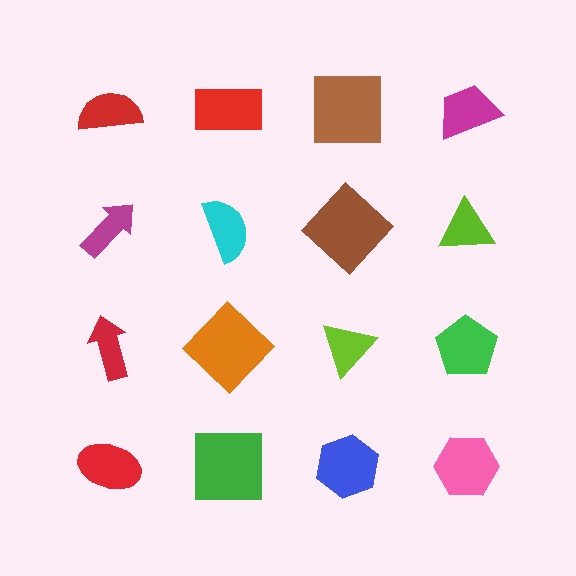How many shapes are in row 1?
4 shapes.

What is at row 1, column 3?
A brown square.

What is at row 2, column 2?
A cyan semicircle.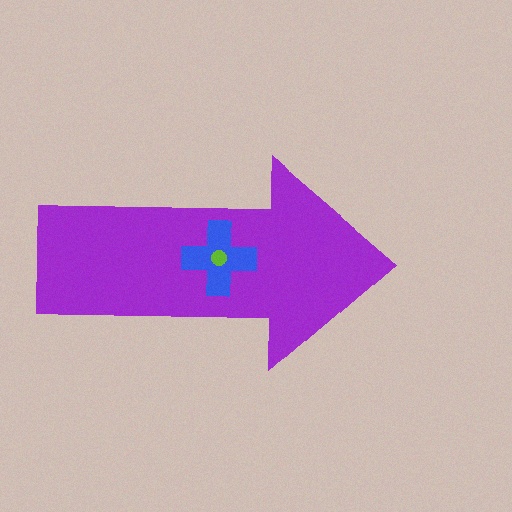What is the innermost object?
The lime circle.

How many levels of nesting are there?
3.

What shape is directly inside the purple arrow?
The blue cross.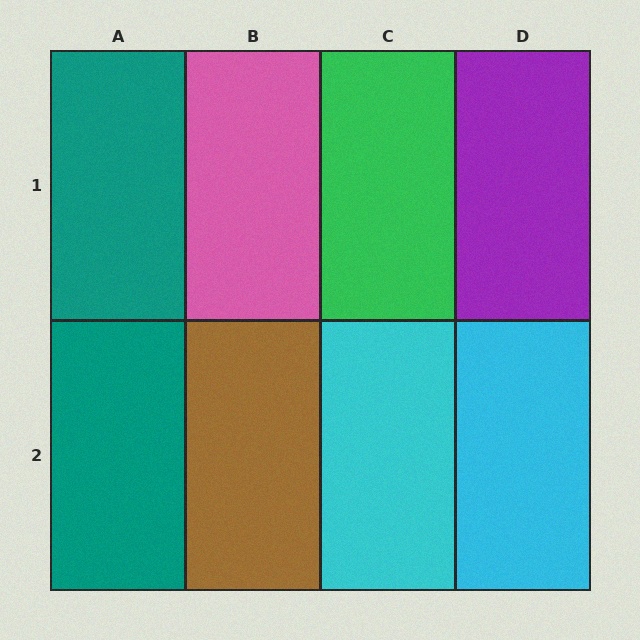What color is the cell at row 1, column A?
Teal.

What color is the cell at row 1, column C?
Green.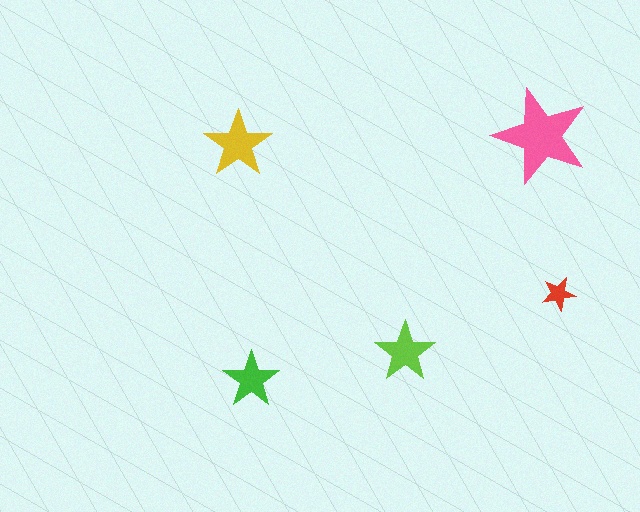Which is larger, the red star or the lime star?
The lime one.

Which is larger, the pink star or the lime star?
The pink one.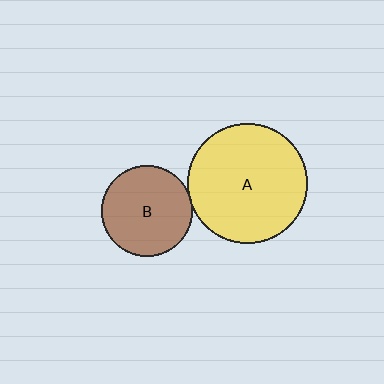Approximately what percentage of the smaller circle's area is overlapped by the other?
Approximately 5%.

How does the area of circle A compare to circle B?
Approximately 1.8 times.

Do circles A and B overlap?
Yes.